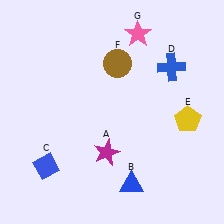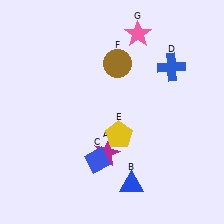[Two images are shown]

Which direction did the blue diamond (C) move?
The blue diamond (C) moved right.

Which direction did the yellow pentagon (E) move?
The yellow pentagon (E) moved left.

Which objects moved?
The objects that moved are: the blue diamond (C), the yellow pentagon (E).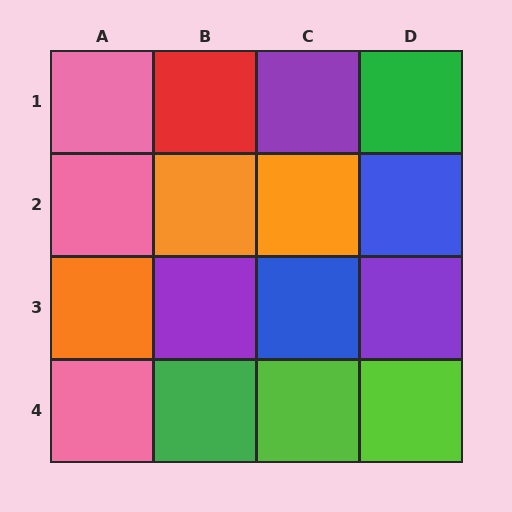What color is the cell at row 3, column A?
Orange.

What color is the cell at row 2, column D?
Blue.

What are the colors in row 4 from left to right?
Pink, green, lime, lime.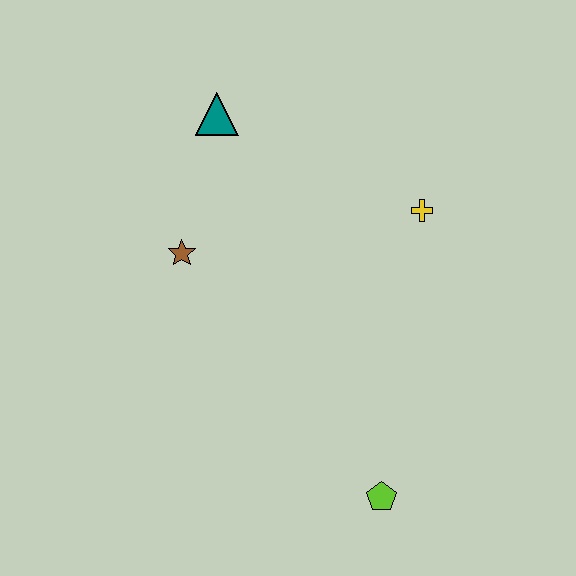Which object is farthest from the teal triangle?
The lime pentagon is farthest from the teal triangle.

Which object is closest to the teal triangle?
The brown star is closest to the teal triangle.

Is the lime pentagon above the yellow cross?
No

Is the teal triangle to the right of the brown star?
Yes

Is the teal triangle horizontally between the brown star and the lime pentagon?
Yes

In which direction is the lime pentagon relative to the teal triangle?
The lime pentagon is below the teal triangle.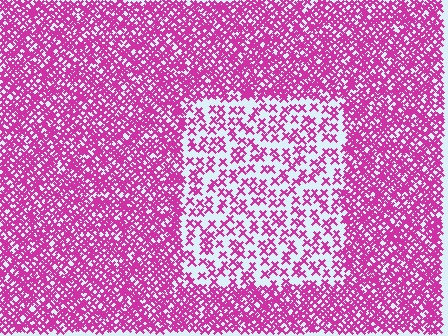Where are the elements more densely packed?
The elements are more densely packed outside the rectangle boundary.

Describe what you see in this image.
The image contains small magenta elements arranged at two different densities. A rectangle-shaped region is visible where the elements are less densely packed than the surrounding area.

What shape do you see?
I see a rectangle.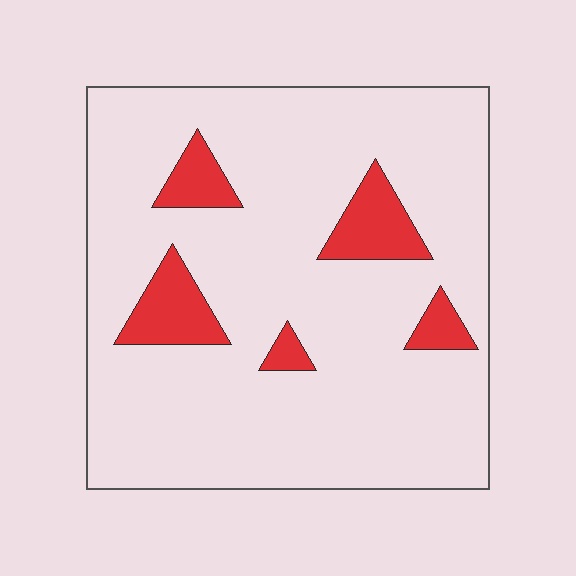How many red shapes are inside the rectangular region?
5.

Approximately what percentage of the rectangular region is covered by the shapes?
Approximately 10%.